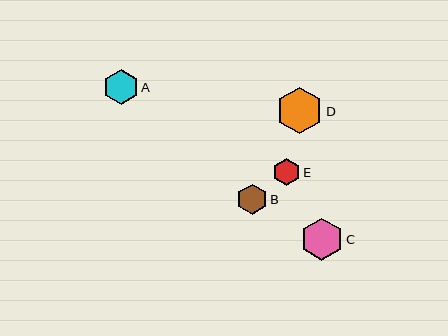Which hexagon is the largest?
Hexagon D is the largest with a size of approximately 47 pixels.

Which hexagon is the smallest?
Hexagon E is the smallest with a size of approximately 27 pixels.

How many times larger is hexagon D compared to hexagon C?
Hexagon D is approximately 1.1 times the size of hexagon C.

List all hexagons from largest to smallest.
From largest to smallest: D, C, A, B, E.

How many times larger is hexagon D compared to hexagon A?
Hexagon D is approximately 1.3 times the size of hexagon A.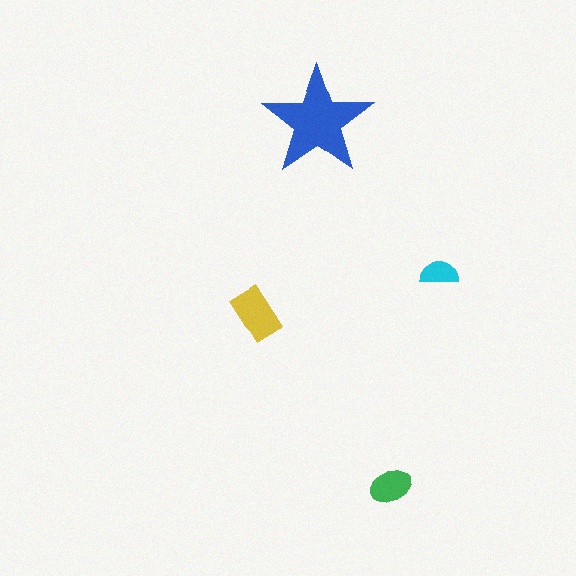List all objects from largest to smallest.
The blue star, the yellow rectangle, the green ellipse, the cyan semicircle.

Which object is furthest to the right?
The cyan semicircle is rightmost.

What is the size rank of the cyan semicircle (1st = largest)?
4th.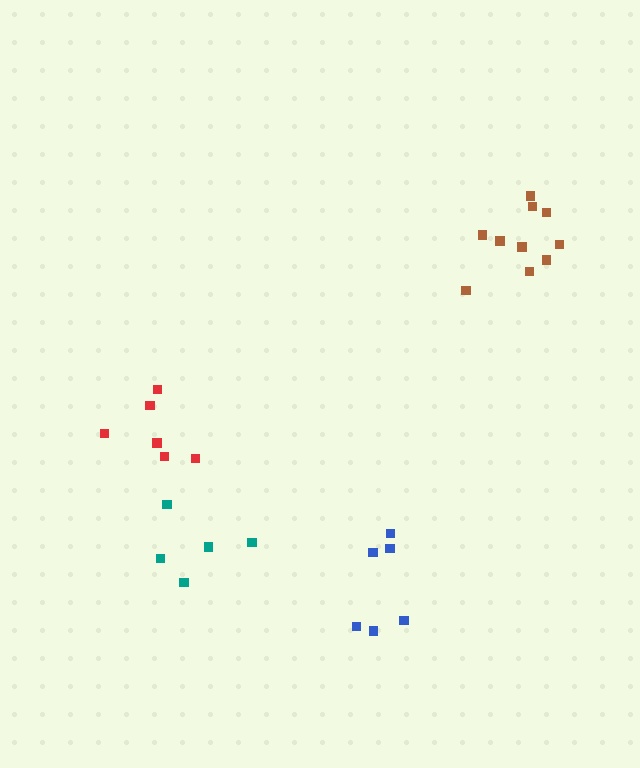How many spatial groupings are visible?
There are 4 spatial groupings.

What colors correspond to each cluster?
The clusters are colored: red, teal, brown, blue.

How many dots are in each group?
Group 1: 6 dots, Group 2: 5 dots, Group 3: 10 dots, Group 4: 6 dots (27 total).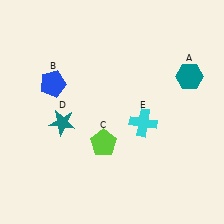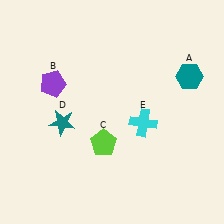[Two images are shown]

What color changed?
The pentagon (B) changed from blue in Image 1 to purple in Image 2.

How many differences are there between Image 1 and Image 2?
There is 1 difference between the two images.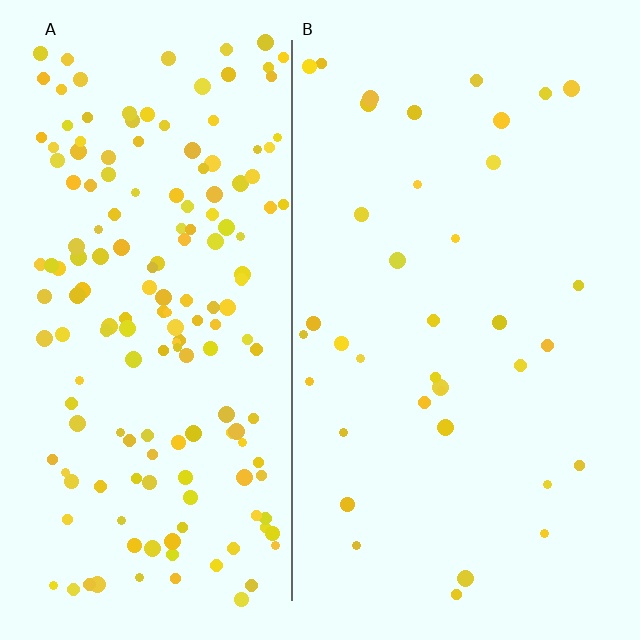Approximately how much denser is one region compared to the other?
Approximately 4.6× — region A over region B.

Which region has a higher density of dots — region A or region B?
A (the left).